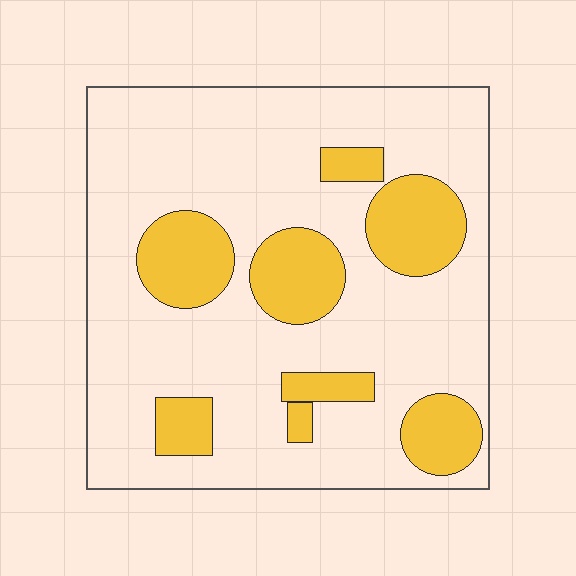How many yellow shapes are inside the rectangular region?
8.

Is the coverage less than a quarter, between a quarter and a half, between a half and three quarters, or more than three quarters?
Less than a quarter.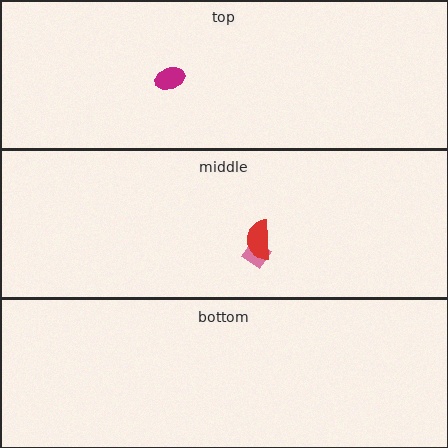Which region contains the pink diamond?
The middle region.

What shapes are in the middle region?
The pink diamond, the red semicircle.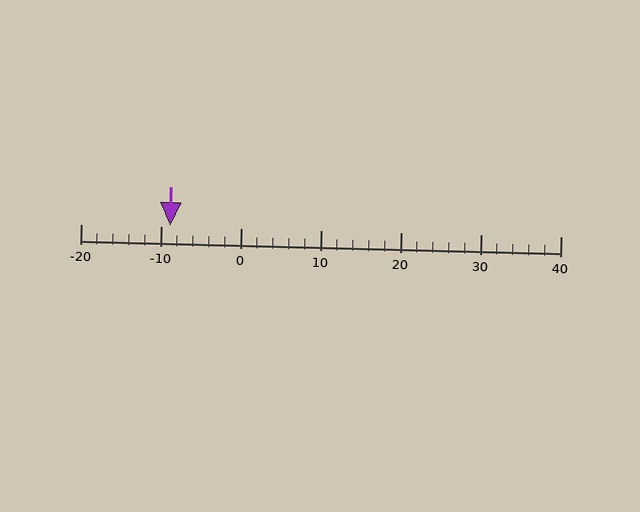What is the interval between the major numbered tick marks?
The major tick marks are spaced 10 units apart.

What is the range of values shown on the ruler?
The ruler shows values from -20 to 40.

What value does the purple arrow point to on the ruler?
The purple arrow points to approximately -9.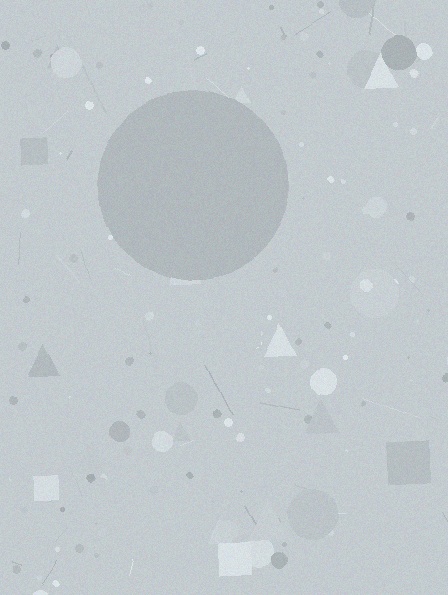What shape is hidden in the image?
A circle is hidden in the image.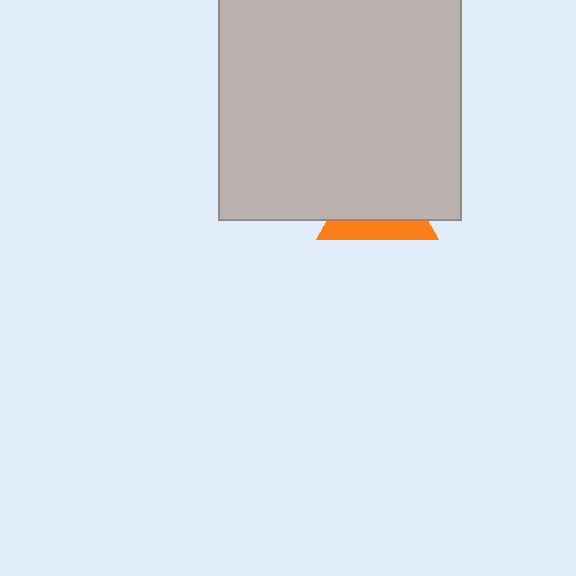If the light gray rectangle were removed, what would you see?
You would see the complete orange triangle.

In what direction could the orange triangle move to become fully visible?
The orange triangle could move down. That would shift it out from behind the light gray rectangle entirely.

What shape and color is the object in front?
The object in front is a light gray rectangle.